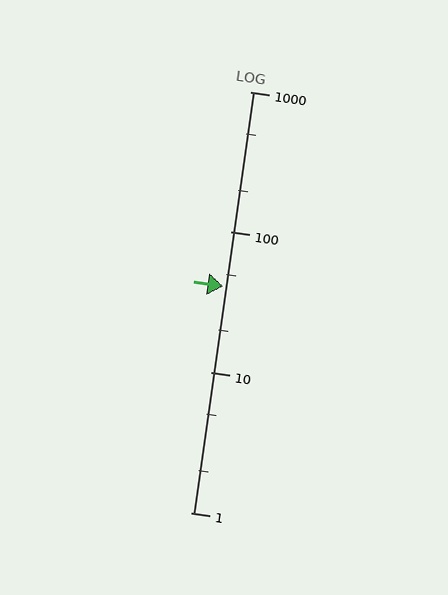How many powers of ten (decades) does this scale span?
The scale spans 3 decades, from 1 to 1000.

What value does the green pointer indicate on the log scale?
The pointer indicates approximately 41.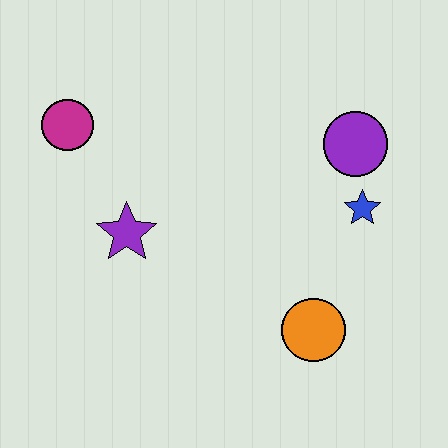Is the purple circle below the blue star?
No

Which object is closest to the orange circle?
The blue star is closest to the orange circle.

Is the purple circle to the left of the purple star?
No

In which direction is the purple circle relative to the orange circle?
The purple circle is above the orange circle.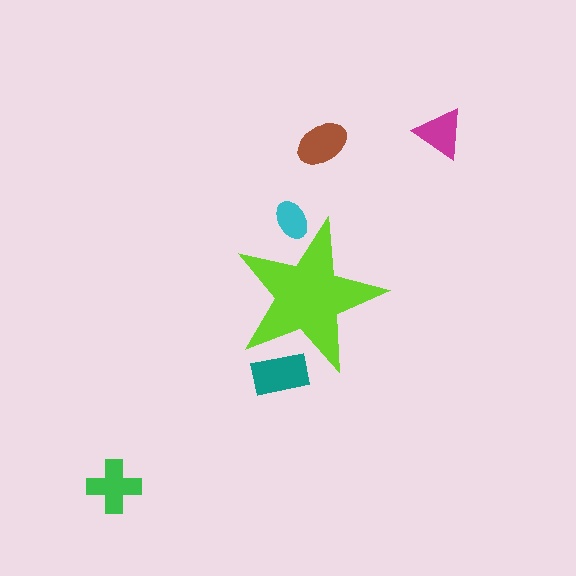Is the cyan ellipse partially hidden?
Yes, the cyan ellipse is partially hidden behind the lime star.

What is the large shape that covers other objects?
A lime star.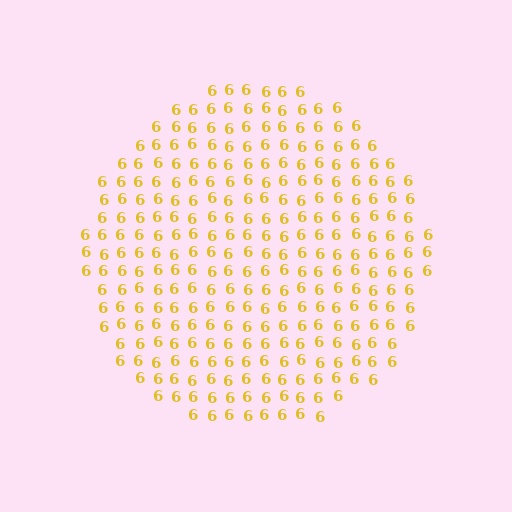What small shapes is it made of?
It is made of small digit 6's.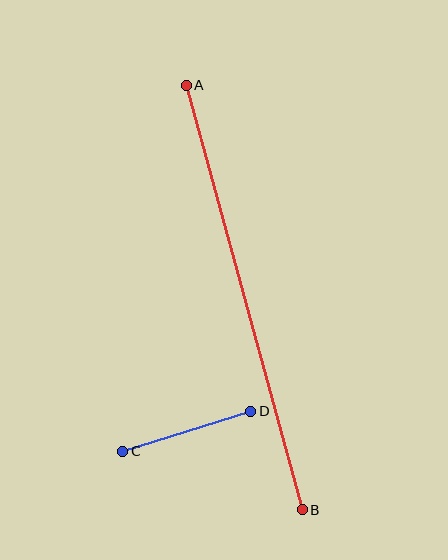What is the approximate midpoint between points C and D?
The midpoint is at approximately (187, 431) pixels.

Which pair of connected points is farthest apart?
Points A and B are farthest apart.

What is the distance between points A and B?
The distance is approximately 440 pixels.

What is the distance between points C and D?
The distance is approximately 134 pixels.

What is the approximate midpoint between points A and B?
The midpoint is at approximately (244, 298) pixels.